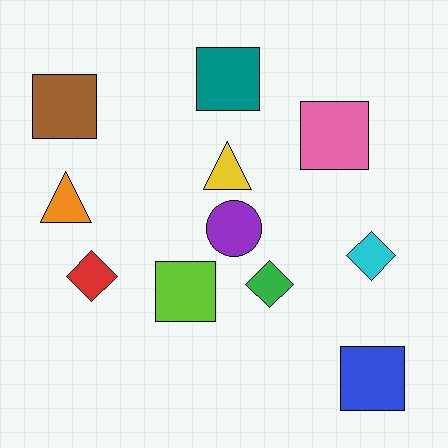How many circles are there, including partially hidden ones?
There is 1 circle.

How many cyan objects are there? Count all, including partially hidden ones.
There is 1 cyan object.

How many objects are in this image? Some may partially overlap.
There are 11 objects.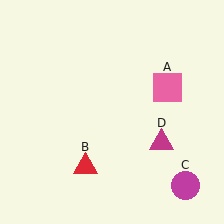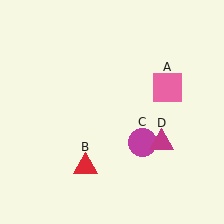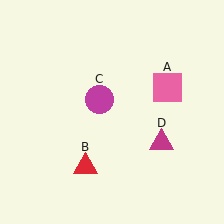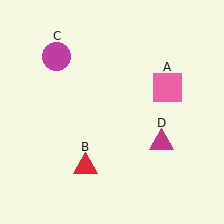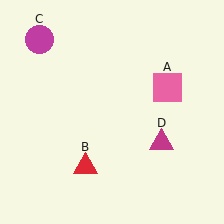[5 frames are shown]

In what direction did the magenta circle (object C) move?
The magenta circle (object C) moved up and to the left.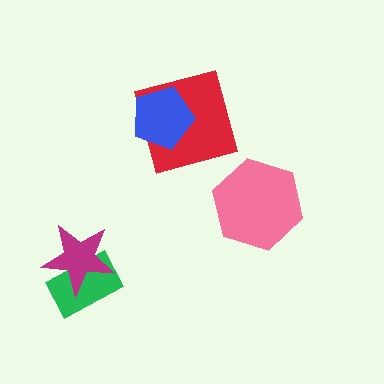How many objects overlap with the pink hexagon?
0 objects overlap with the pink hexagon.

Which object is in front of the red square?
The blue pentagon is in front of the red square.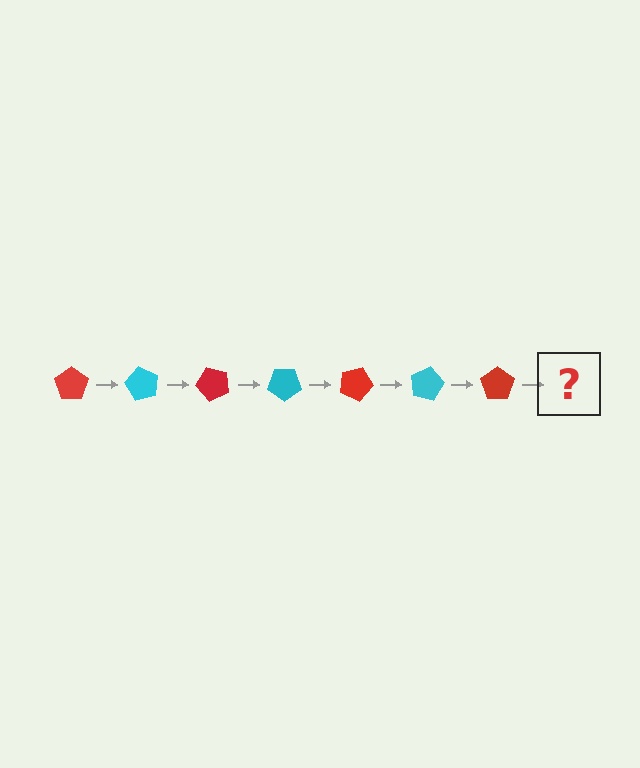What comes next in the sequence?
The next element should be a cyan pentagon, rotated 420 degrees from the start.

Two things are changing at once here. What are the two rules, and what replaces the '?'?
The two rules are that it rotates 60 degrees each step and the color cycles through red and cyan. The '?' should be a cyan pentagon, rotated 420 degrees from the start.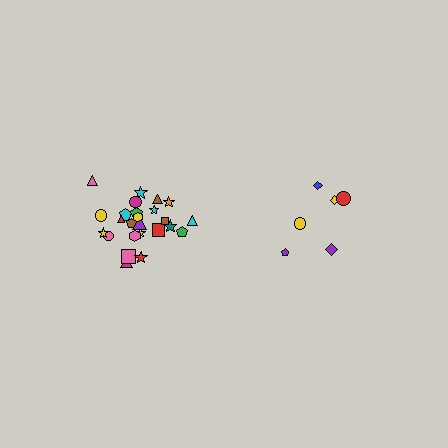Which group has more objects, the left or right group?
The left group.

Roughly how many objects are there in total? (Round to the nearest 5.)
Roughly 30 objects in total.